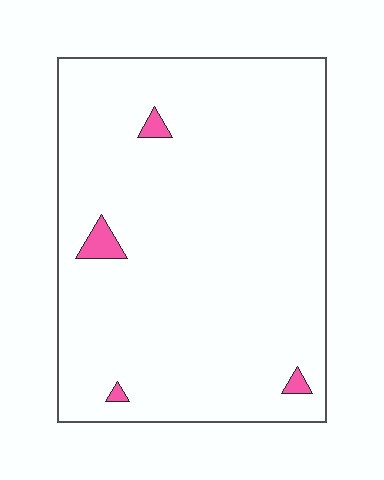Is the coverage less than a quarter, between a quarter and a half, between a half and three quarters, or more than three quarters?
Less than a quarter.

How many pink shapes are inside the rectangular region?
4.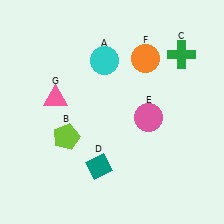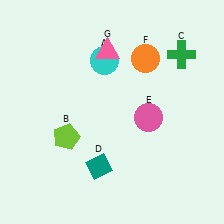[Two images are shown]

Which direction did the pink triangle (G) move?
The pink triangle (G) moved right.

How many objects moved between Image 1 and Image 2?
1 object moved between the two images.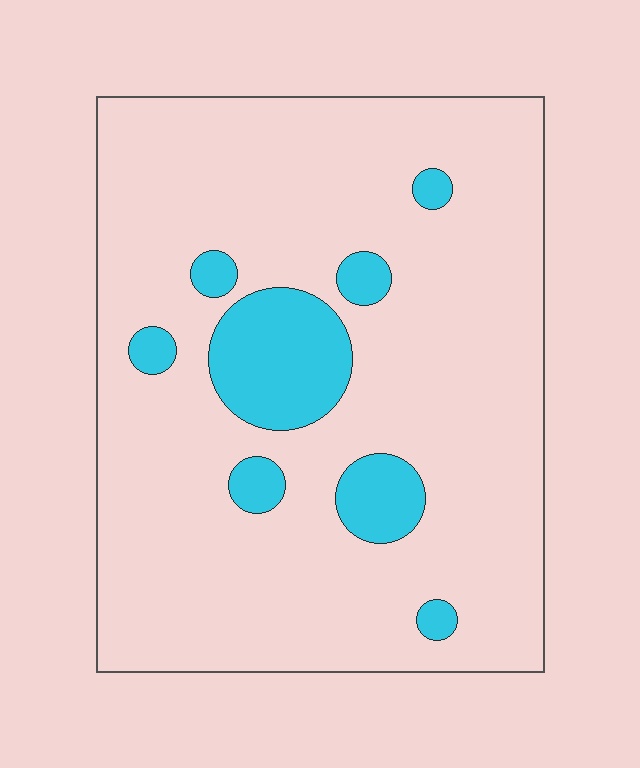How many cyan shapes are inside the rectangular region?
8.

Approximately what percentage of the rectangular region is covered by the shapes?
Approximately 15%.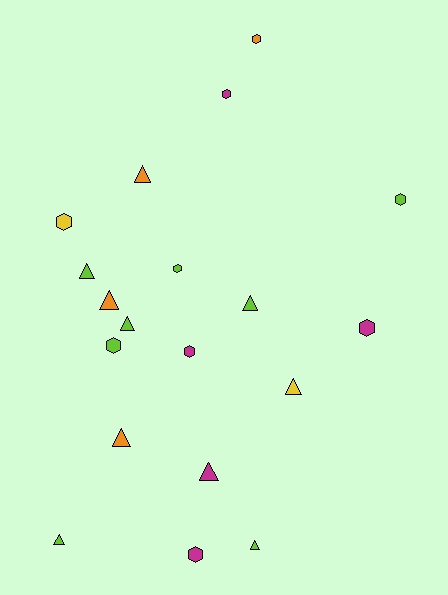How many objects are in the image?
There are 19 objects.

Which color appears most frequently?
Lime, with 8 objects.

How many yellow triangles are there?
There is 1 yellow triangle.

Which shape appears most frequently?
Triangle, with 10 objects.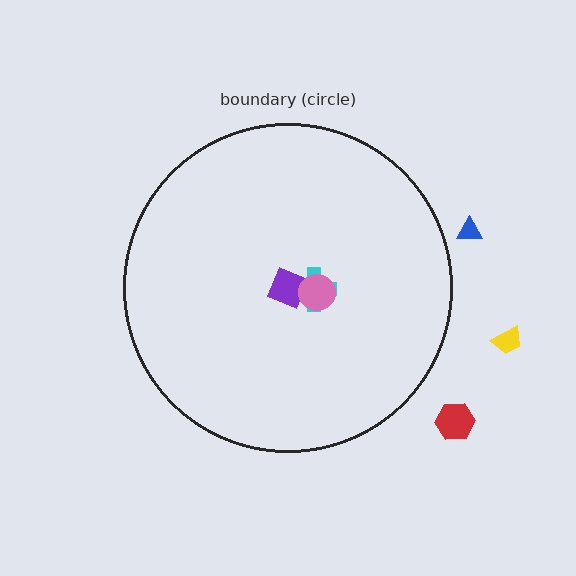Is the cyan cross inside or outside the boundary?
Inside.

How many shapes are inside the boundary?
3 inside, 3 outside.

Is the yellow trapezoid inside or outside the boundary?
Outside.